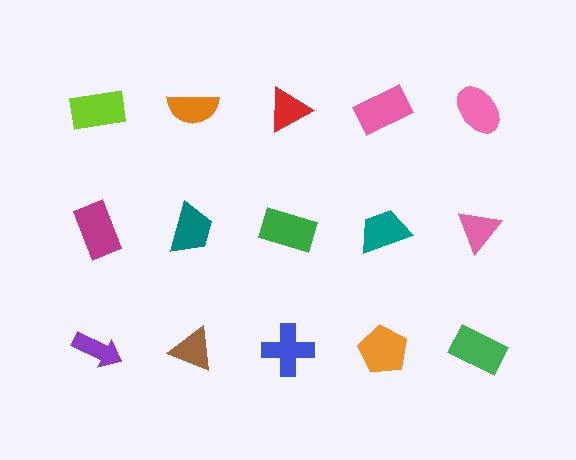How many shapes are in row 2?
5 shapes.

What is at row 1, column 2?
An orange semicircle.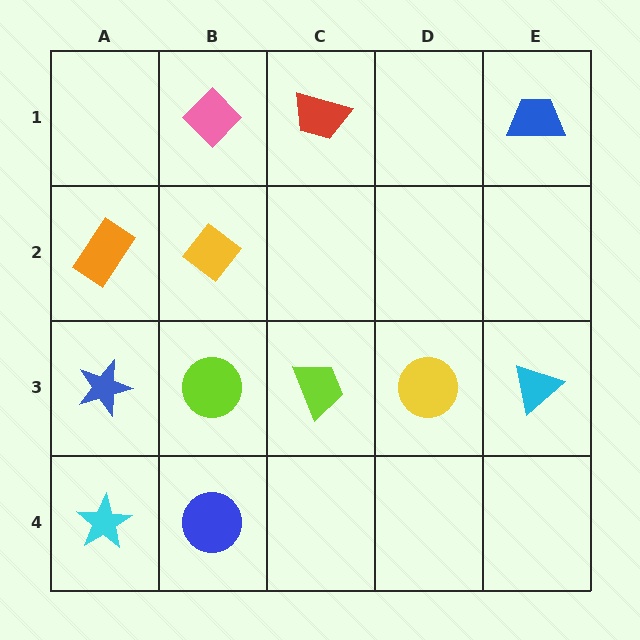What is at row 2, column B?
A yellow diamond.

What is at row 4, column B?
A blue circle.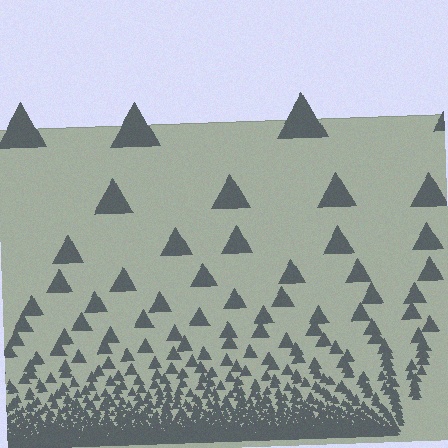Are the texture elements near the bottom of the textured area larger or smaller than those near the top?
Smaller. The gradient is inverted — elements near the bottom are smaller and denser.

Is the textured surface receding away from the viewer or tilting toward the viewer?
The surface appears to tilt toward the viewer. Texture elements get larger and sparser toward the top.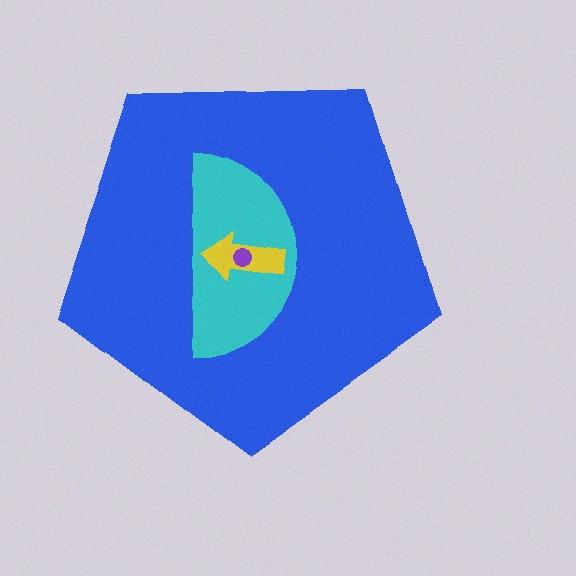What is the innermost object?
The purple circle.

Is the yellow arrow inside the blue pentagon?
Yes.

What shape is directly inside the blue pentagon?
The cyan semicircle.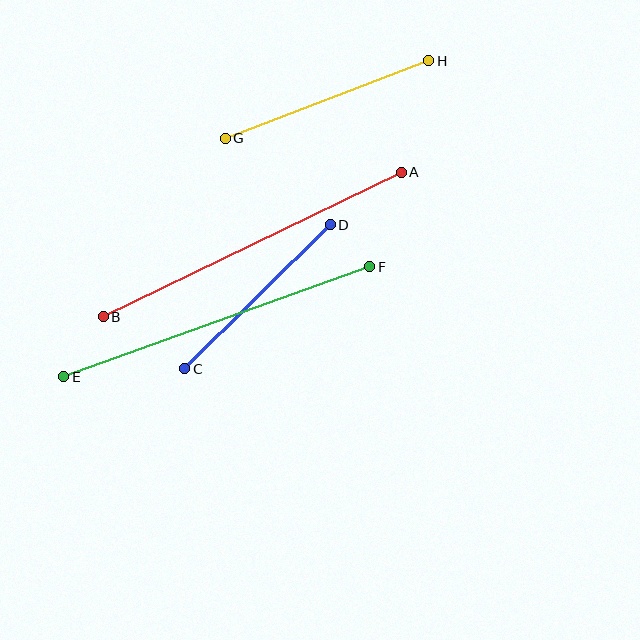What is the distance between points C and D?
The distance is approximately 204 pixels.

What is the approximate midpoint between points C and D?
The midpoint is at approximately (257, 297) pixels.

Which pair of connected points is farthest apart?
Points A and B are farthest apart.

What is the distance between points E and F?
The distance is approximately 325 pixels.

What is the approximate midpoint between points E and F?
The midpoint is at approximately (217, 322) pixels.